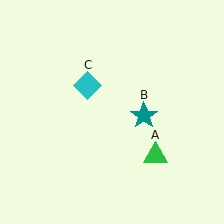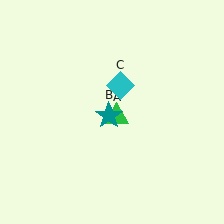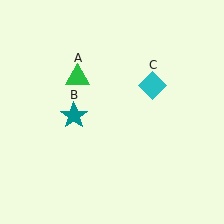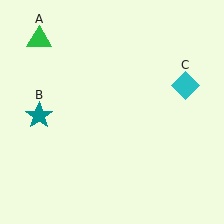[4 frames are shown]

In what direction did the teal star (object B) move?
The teal star (object B) moved left.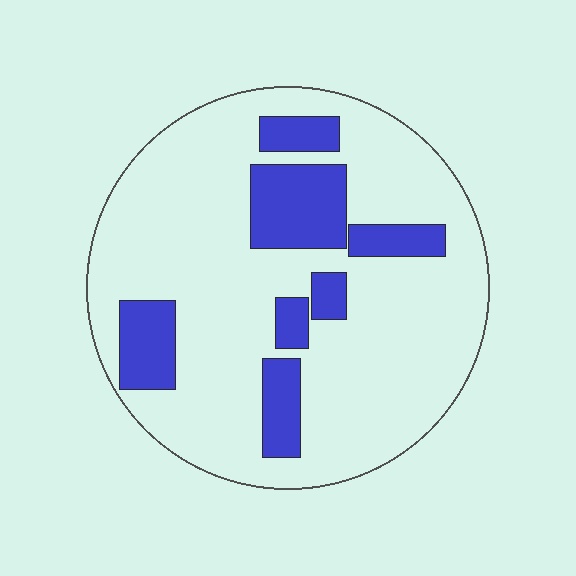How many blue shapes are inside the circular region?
7.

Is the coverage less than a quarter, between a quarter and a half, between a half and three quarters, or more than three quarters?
Less than a quarter.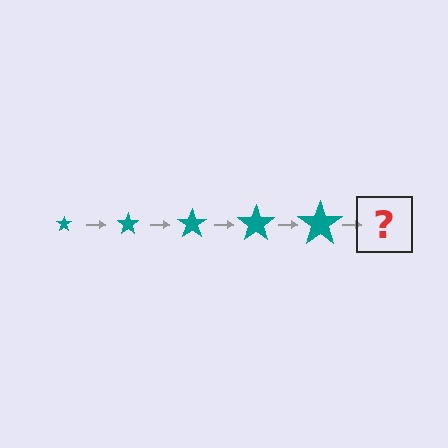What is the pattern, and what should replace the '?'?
The pattern is that the star gets progressively larger each step. The '?' should be a teal star, larger than the previous one.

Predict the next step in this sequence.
The next step is a teal star, larger than the previous one.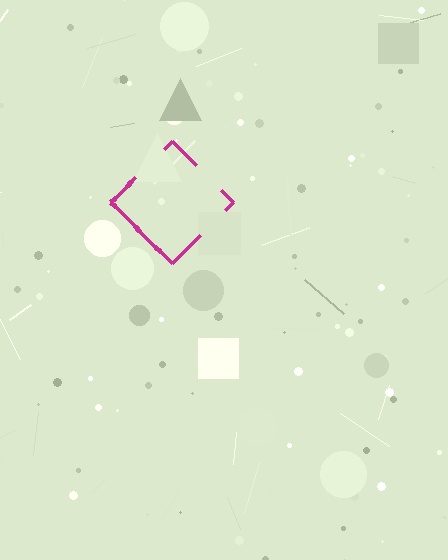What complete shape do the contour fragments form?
The contour fragments form a diamond.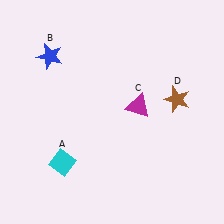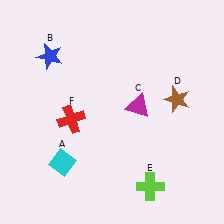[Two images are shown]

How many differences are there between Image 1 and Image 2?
There are 2 differences between the two images.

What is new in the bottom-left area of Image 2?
A red cross (F) was added in the bottom-left area of Image 2.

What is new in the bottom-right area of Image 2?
A lime cross (E) was added in the bottom-right area of Image 2.